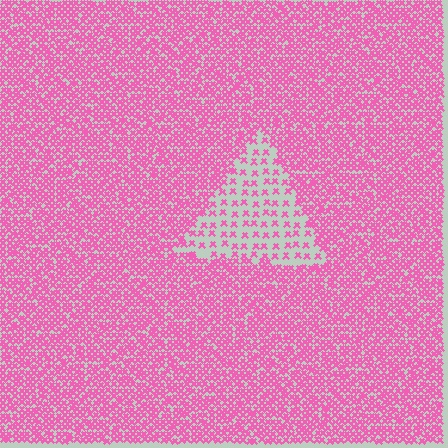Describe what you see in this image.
The image contains small pink elements arranged at two different densities. A triangle-shaped region is visible where the elements are less densely packed than the surrounding area.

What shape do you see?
I see a triangle.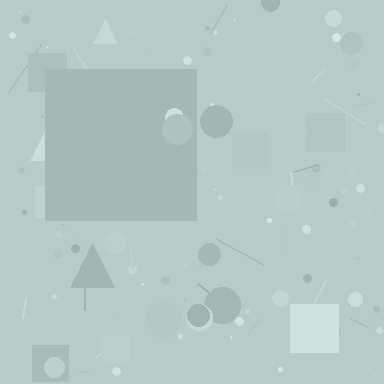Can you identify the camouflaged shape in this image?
The camouflaged shape is a square.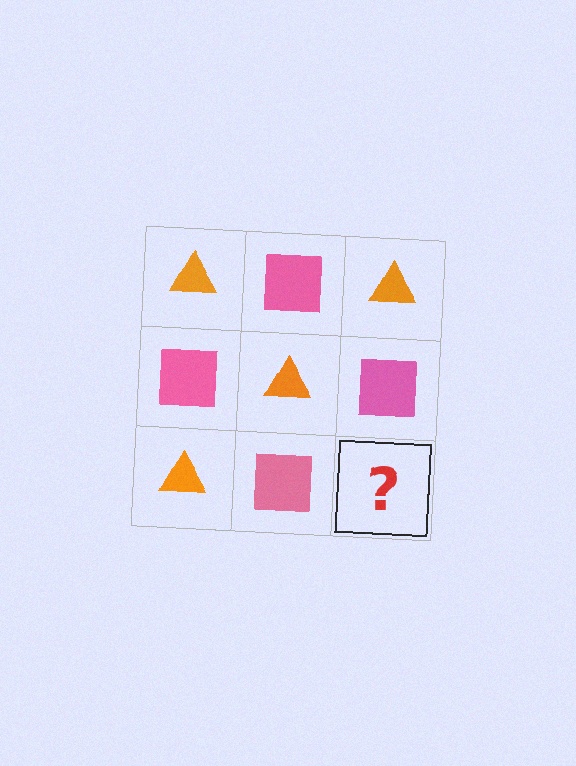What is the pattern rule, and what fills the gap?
The rule is that it alternates orange triangle and pink square in a checkerboard pattern. The gap should be filled with an orange triangle.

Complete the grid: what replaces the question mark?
The question mark should be replaced with an orange triangle.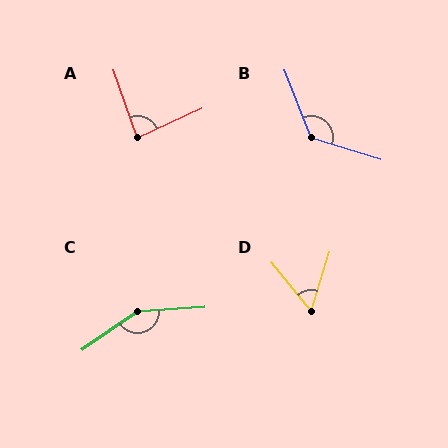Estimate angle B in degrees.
Approximately 129 degrees.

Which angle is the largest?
C, at approximately 149 degrees.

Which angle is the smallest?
D, at approximately 57 degrees.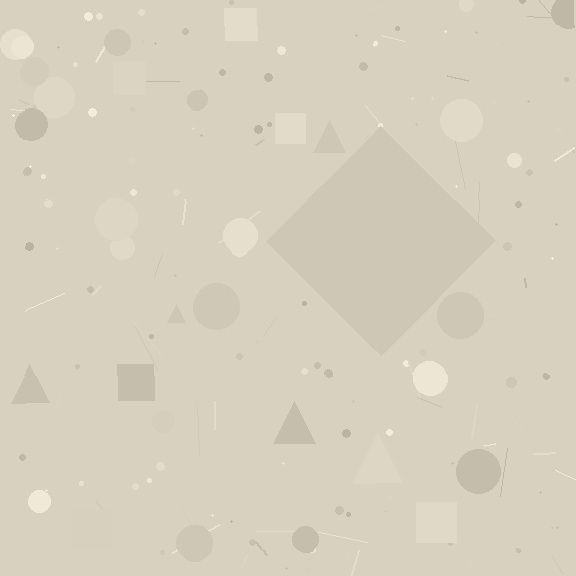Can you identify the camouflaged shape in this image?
The camouflaged shape is a diamond.